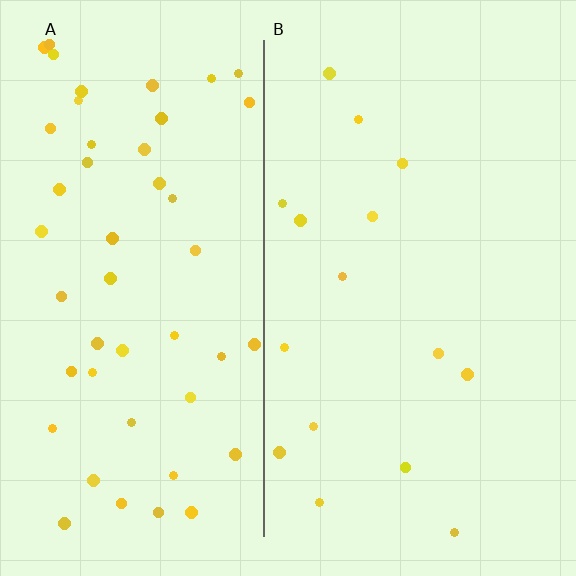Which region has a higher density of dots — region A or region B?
A (the left).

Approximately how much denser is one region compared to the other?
Approximately 3.2× — region A over region B.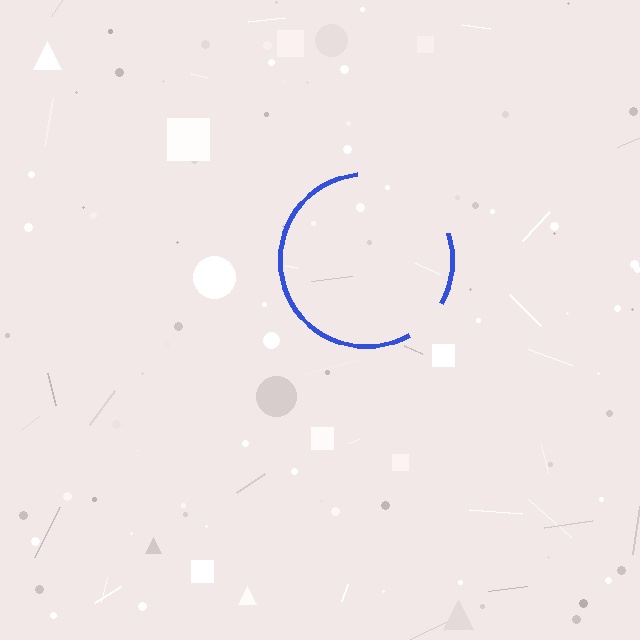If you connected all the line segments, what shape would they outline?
They would outline a circle.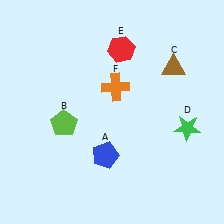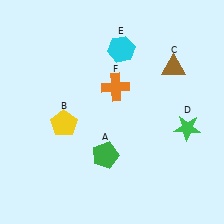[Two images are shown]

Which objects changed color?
A changed from blue to green. B changed from lime to yellow. E changed from red to cyan.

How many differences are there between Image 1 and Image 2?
There are 3 differences between the two images.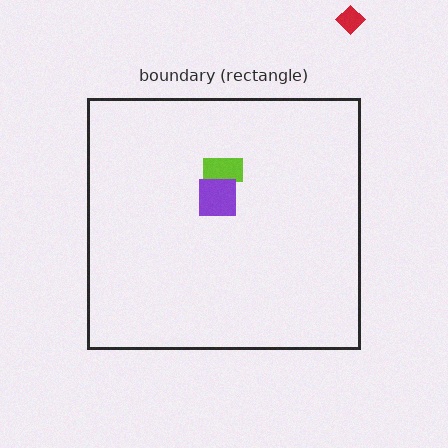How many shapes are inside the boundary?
2 inside, 1 outside.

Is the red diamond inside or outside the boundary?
Outside.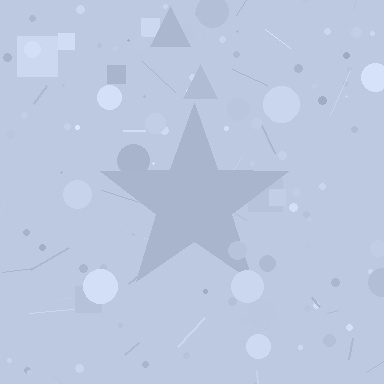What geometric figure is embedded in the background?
A star is embedded in the background.